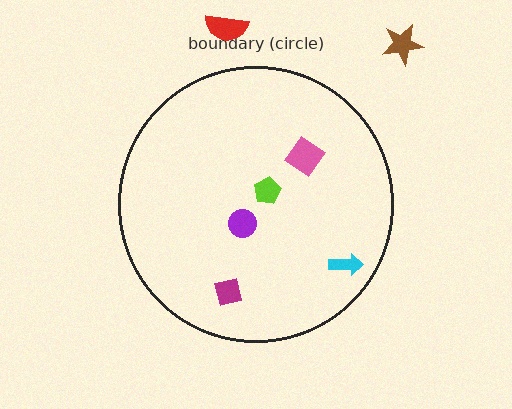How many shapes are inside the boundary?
5 inside, 2 outside.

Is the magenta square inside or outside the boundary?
Inside.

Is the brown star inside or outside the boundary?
Outside.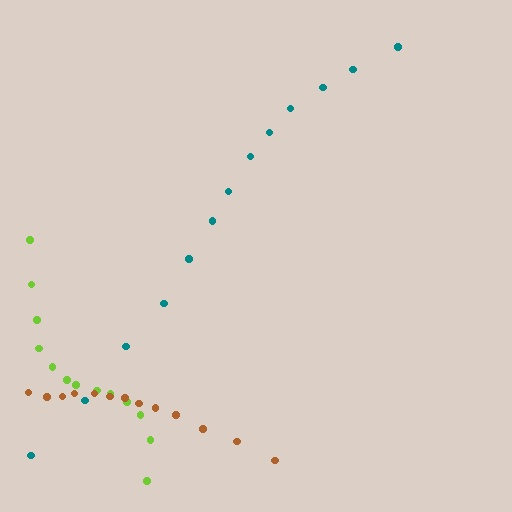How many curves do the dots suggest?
There are 3 distinct paths.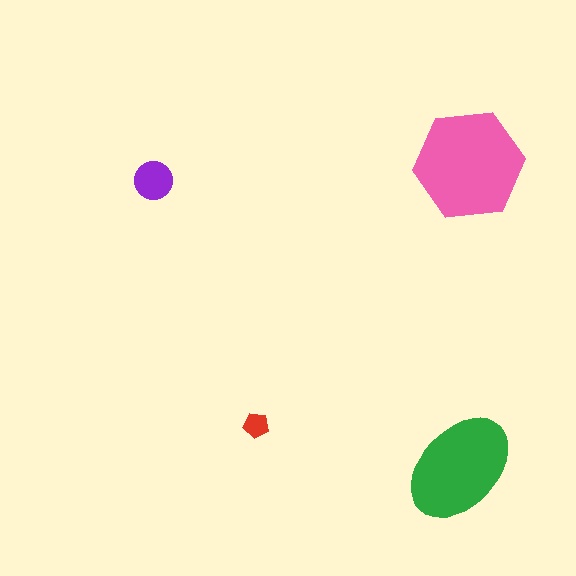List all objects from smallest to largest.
The red pentagon, the purple circle, the green ellipse, the pink hexagon.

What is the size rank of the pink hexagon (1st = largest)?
1st.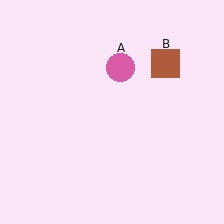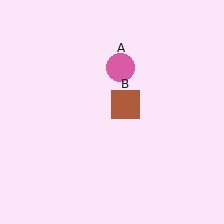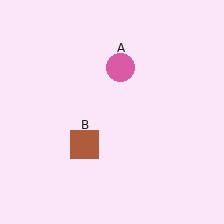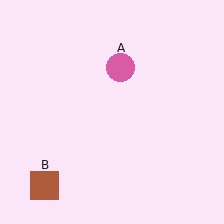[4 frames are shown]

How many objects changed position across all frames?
1 object changed position: brown square (object B).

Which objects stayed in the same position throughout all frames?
Pink circle (object A) remained stationary.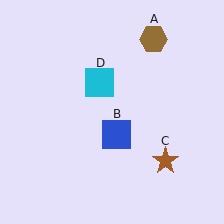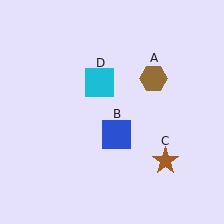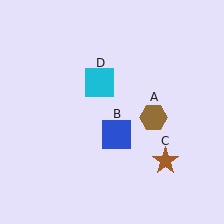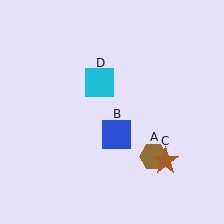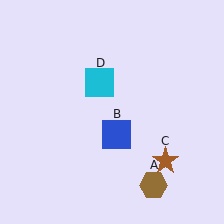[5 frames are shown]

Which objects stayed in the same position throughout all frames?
Blue square (object B) and brown star (object C) and cyan square (object D) remained stationary.